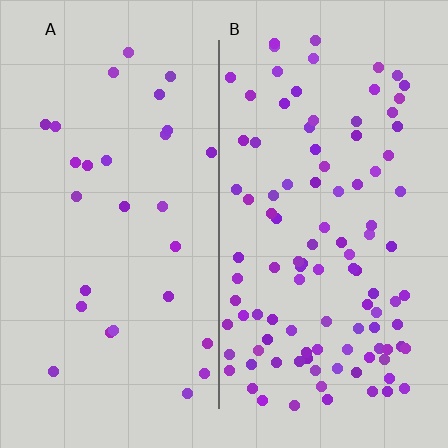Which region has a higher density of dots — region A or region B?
B (the right).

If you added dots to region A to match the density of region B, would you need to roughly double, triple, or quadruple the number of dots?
Approximately quadruple.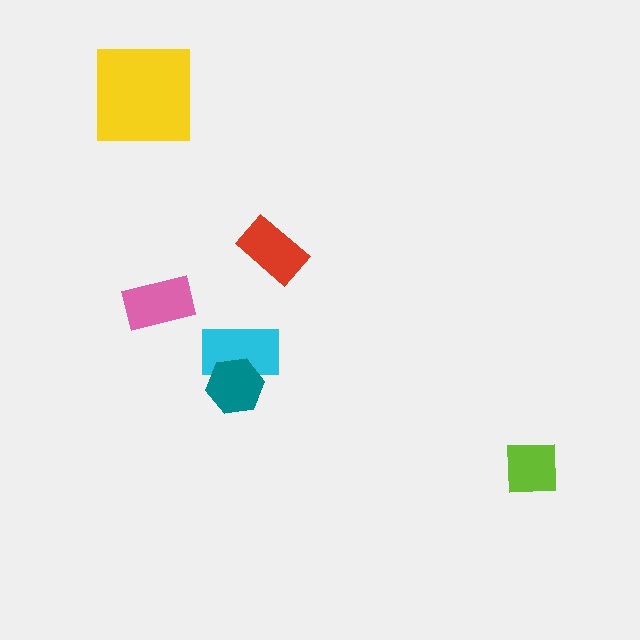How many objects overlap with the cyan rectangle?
1 object overlaps with the cyan rectangle.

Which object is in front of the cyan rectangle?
The teal hexagon is in front of the cyan rectangle.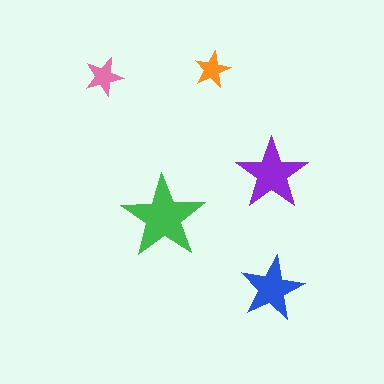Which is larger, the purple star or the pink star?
The purple one.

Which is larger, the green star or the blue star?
The green one.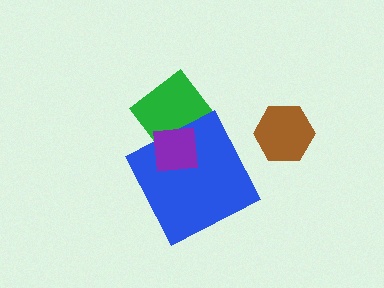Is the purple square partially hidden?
No, no other shape covers it.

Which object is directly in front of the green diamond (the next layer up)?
The blue square is directly in front of the green diamond.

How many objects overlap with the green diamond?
2 objects overlap with the green diamond.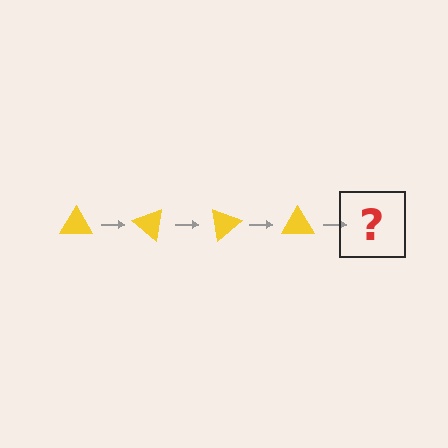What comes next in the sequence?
The next element should be a yellow triangle rotated 160 degrees.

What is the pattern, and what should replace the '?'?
The pattern is that the triangle rotates 40 degrees each step. The '?' should be a yellow triangle rotated 160 degrees.